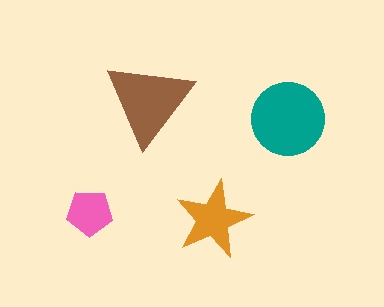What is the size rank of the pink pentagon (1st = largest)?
4th.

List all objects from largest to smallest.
The teal circle, the brown triangle, the orange star, the pink pentagon.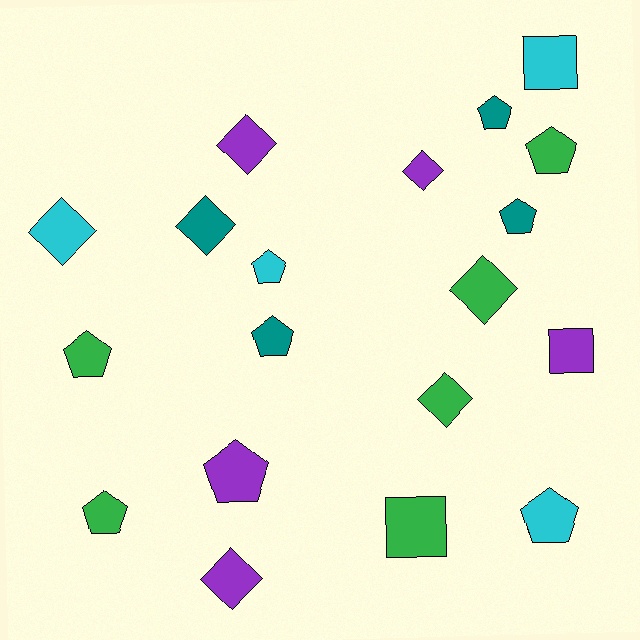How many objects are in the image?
There are 19 objects.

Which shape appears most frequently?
Pentagon, with 9 objects.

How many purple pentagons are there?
There is 1 purple pentagon.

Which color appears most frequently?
Green, with 6 objects.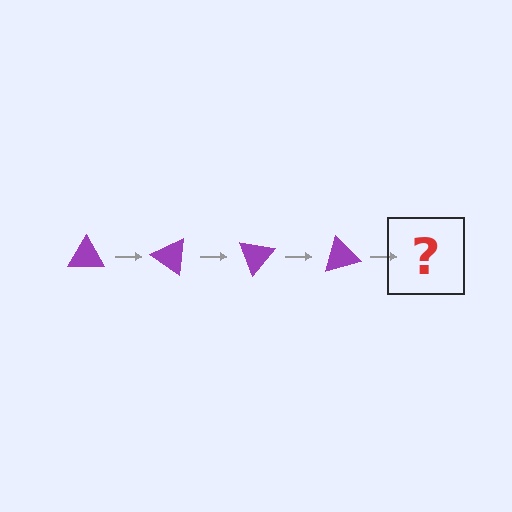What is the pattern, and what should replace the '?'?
The pattern is that the triangle rotates 35 degrees each step. The '?' should be a purple triangle rotated 140 degrees.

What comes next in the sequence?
The next element should be a purple triangle rotated 140 degrees.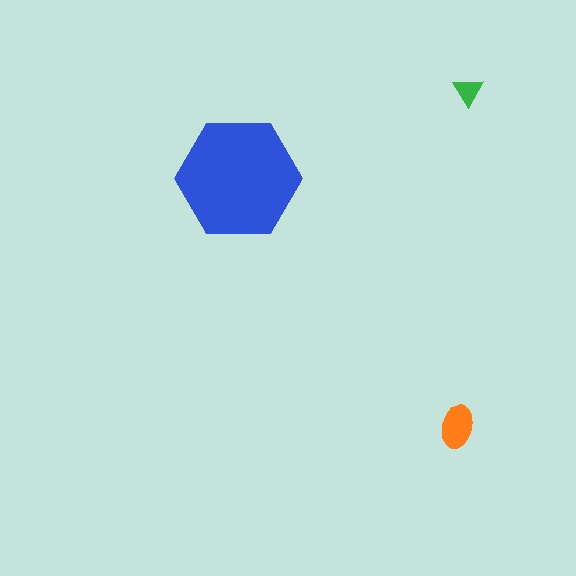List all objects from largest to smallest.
The blue hexagon, the orange ellipse, the green triangle.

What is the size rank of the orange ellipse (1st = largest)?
2nd.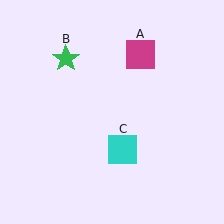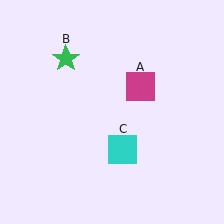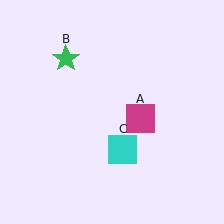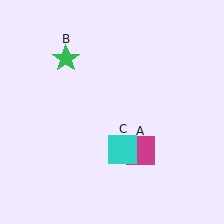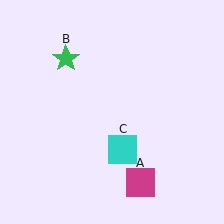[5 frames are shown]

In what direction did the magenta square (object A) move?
The magenta square (object A) moved down.